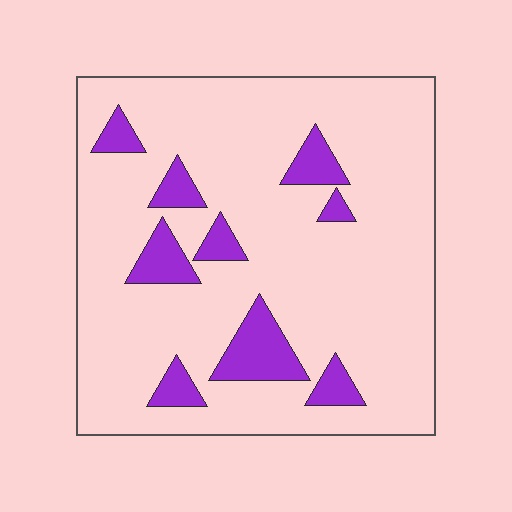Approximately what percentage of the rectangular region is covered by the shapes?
Approximately 15%.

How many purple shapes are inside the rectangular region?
9.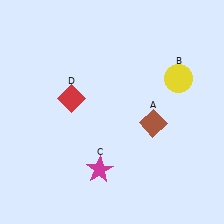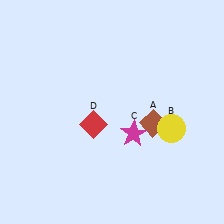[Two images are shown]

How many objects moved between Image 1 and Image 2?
3 objects moved between the two images.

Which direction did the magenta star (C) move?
The magenta star (C) moved up.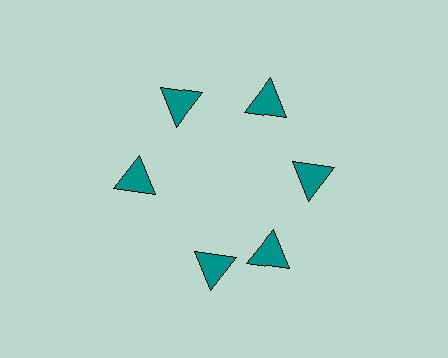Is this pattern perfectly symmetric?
No. The 6 teal triangles are arranged in a ring, but one element near the 7 o'clock position is rotated out of alignment along the ring, breaking the 6-fold rotational symmetry.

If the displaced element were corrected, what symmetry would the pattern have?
It would have 6-fold rotational symmetry — the pattern would map onto itself every 60 degrees.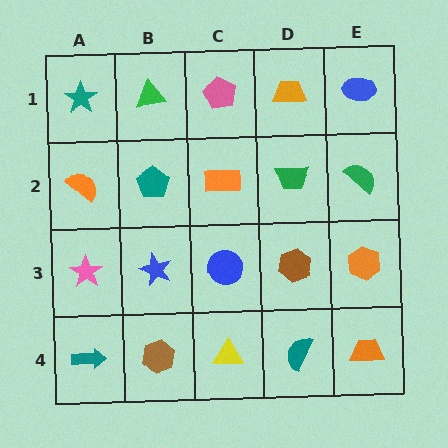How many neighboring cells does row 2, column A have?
3.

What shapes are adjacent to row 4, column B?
A blue star (row 3, column B), a teal arrow (row 4, column A), a yellow triangle (row 4, column C).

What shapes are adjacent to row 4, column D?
A brown hexagon (row 3, column D), a yellow triangle (row 4, column C), an orange trapezoid (row 4, column E).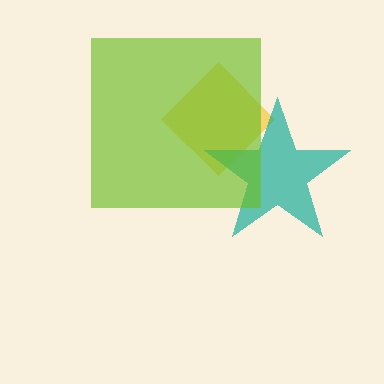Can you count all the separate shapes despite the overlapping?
Yes, there are 3 separate shapes.